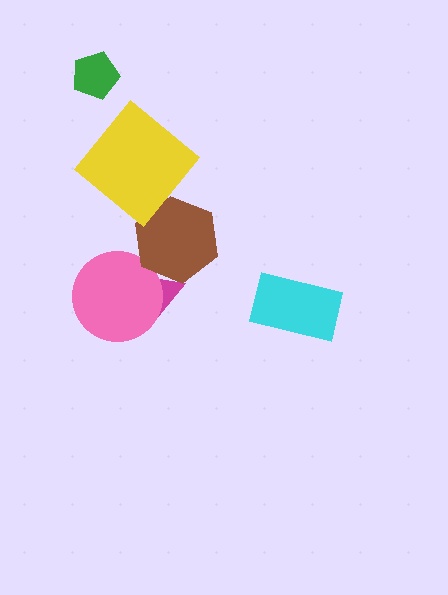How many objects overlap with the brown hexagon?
1 object overlaps with the brown hexagon.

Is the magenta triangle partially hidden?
Yes, it is partially covered by another shape.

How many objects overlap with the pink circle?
1 object overlaps with the pink circle.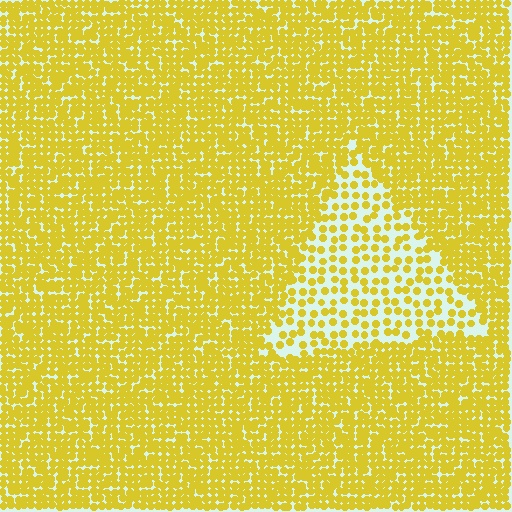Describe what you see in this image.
The image contains small yellow elements arranged at two different densities. A triangle-shaped region is visible where the elements are less densely packed than the surrounding area.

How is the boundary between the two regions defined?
The boundary is defined by a change in element density (approximately 2.3x ratio). All elements are the same color, size, and shape.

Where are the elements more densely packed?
The elements are more densely packed outside the triangle boundary.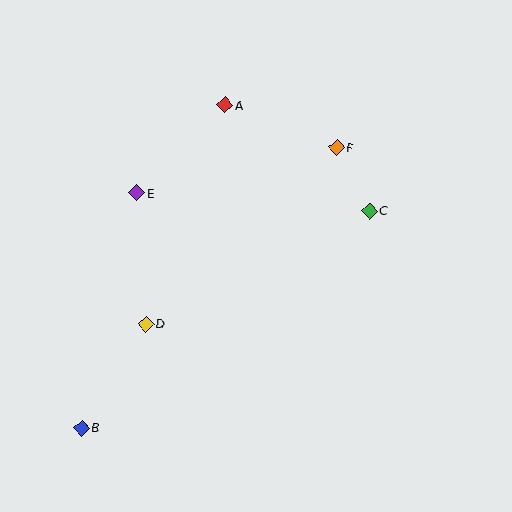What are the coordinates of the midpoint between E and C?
The midpoint between E and C is at (253, 202).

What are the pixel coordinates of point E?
Point E is at (137, 193).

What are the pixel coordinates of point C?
Point C is at (369, 211).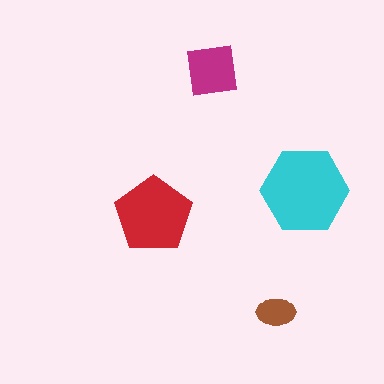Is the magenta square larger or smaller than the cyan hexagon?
Smaller.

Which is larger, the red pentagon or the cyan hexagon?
The cyan hexagon.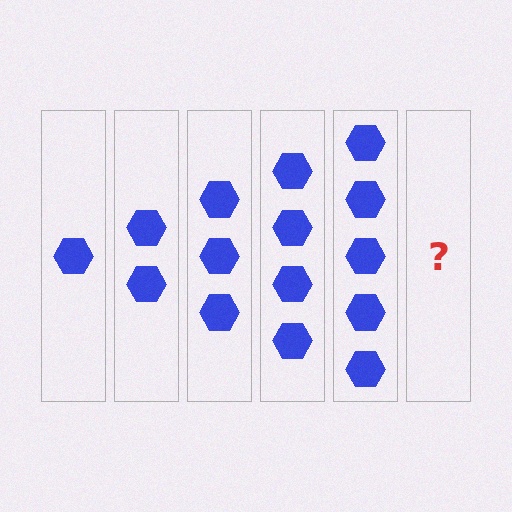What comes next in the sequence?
The next element should be 6 hexagons.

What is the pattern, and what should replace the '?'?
The pattern is that each step adds one more hexagon. The '?' should be 6 hexagons.